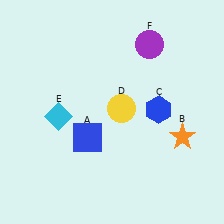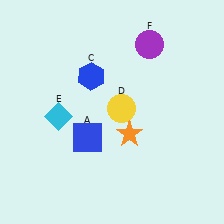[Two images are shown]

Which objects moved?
The objects that moved are: the orange star (B), the blue hexagon (C).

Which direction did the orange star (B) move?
The orange star (B) moved left.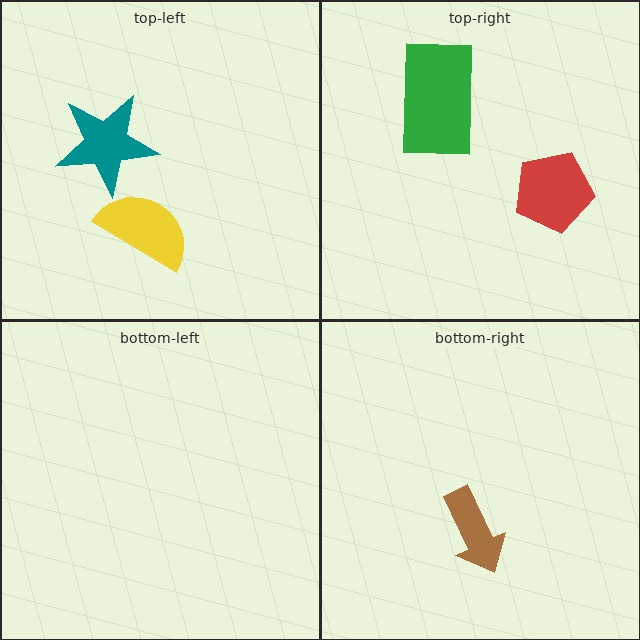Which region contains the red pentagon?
The top-right region.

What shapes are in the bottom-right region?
The brown arrow.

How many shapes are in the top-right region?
2.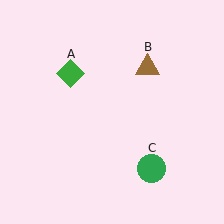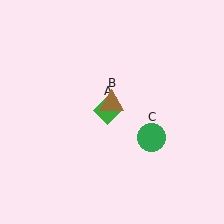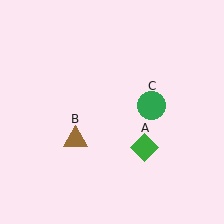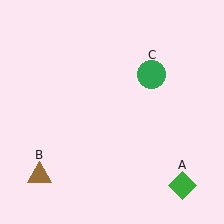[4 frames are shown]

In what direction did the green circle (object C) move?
The green circle (object C) moved up.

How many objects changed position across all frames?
3 objects changed position: green diamond (object A), brown triangle (object B), green circle (object C).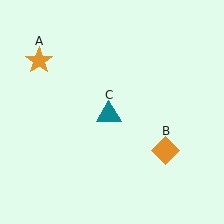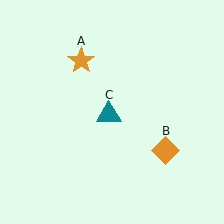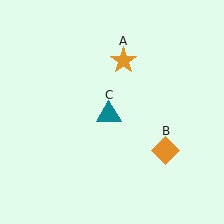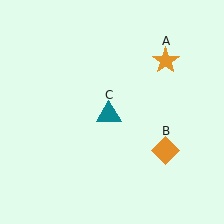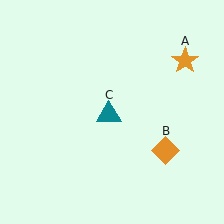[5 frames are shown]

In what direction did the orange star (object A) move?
The orange star (object A) moved right.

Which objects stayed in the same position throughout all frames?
Orange diamond (object B) and teal triangle (object C) remained stationary.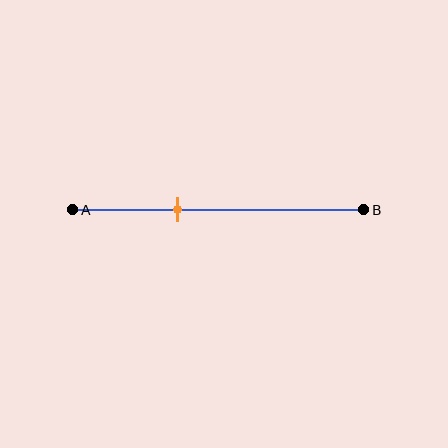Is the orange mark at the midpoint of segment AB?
No, the mark is at about 35% from A, not at the 50% midpoint.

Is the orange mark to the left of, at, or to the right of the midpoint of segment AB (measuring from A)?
The orange mark is to the left of the midpoint of segment AB.